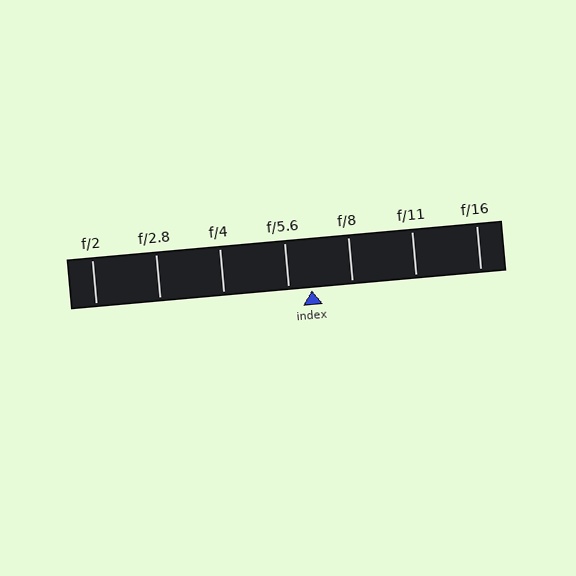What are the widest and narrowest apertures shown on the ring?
The widest aperture shown is f/2 and the narrowest is f/16.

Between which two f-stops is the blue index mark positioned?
The index mark is between f/5.6 and f/8.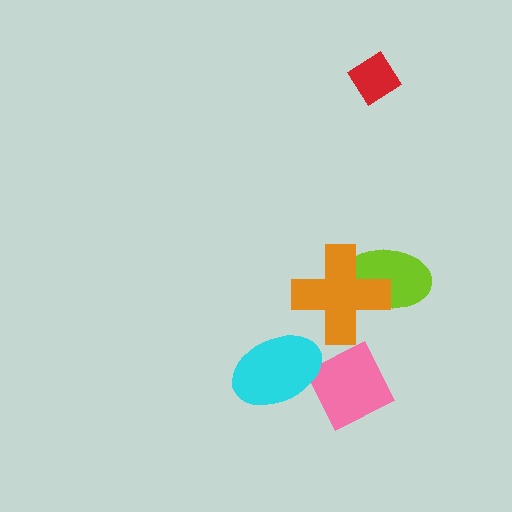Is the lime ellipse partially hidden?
Yes, it is partially covered by another shape.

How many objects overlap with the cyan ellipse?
0 objects overlap with the cyan ellipse.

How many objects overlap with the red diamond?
0 objects overlap with the red diamond.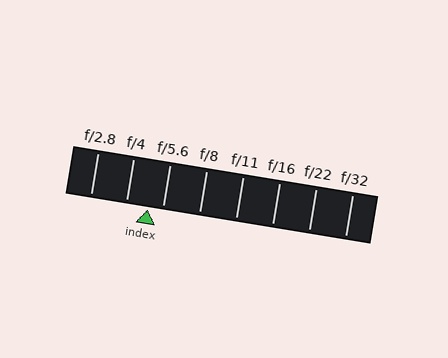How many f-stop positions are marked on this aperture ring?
There are 8 f-stop positions marked.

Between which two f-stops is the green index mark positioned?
The index mark is between f/4 and f/5.6.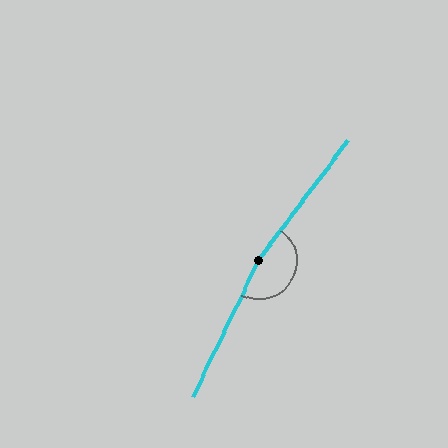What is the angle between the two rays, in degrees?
Approximately 169 degrees.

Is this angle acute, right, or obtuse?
It is obtuse.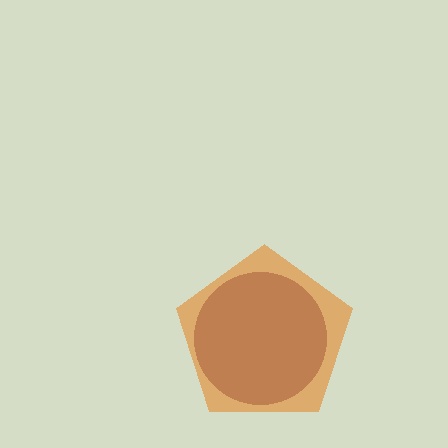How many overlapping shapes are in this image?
There are 2 overlapping shapes in the image.